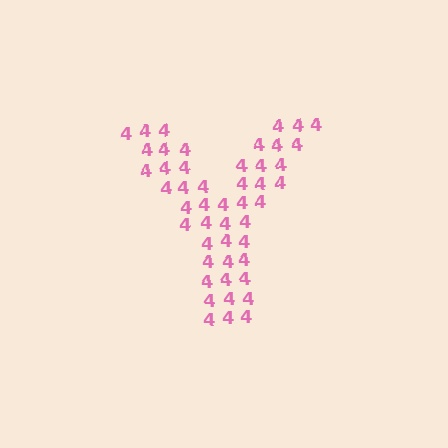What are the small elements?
The small elements are digit 4's.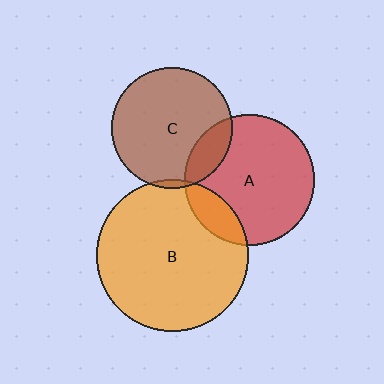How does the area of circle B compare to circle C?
Approximately 1.6 times.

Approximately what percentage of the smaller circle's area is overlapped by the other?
Approximately 5%.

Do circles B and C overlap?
Yes.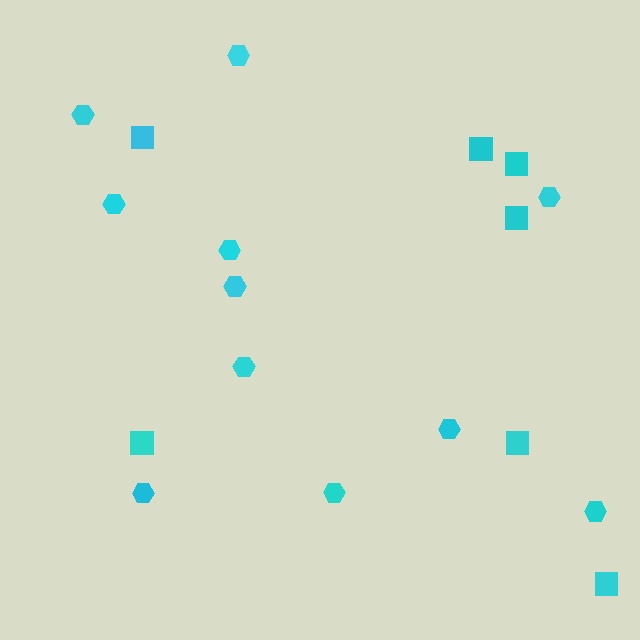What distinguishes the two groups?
There are 2 groups: one group of squares (7) and one group of hexagons (11).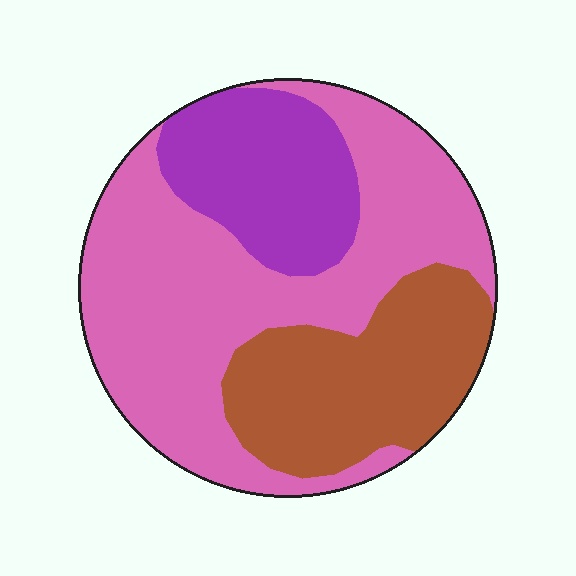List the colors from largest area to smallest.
From largest to smallest: pink, brown, purple.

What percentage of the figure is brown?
Brown takes up about one quarter (1/4) of the figure.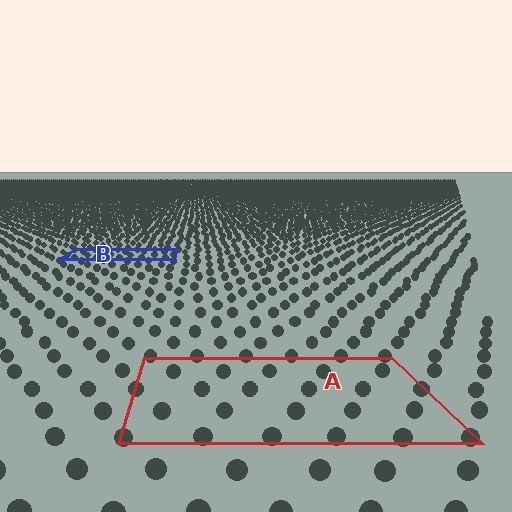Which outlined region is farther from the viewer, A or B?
Region B is farther from the viewer — the texture elements inside it appear smaller and more densely packed.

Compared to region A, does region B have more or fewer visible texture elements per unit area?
Region B has more texture elements per unit area — they are packed more densely because it is farther away.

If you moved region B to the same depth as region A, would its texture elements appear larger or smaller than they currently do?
They would appear larger. At a closer depth, the same texture elements are projected at a bigger on-screen size.